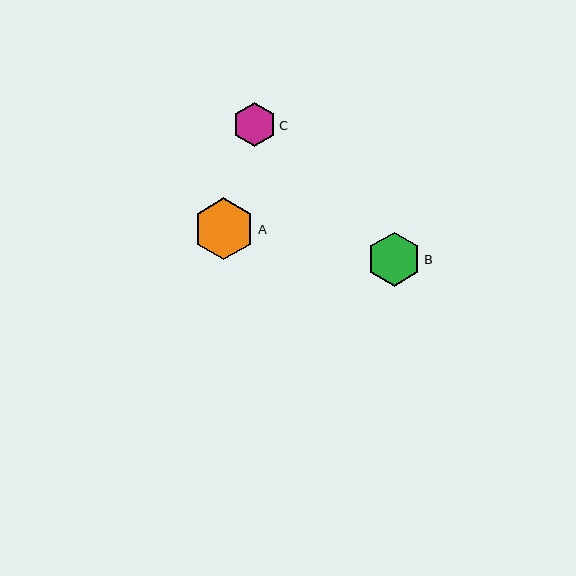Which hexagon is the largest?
Hexagon A is the largest with a size of approximately 62 pixels.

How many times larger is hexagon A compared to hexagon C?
Hexagon A is approximately 1.4 times the size of hexagon C.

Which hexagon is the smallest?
Hexagon C is the smallest with a size of approximately 43 pixels.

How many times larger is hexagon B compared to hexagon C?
Hexagon B is approximately 1.3 times the size of hexagon C.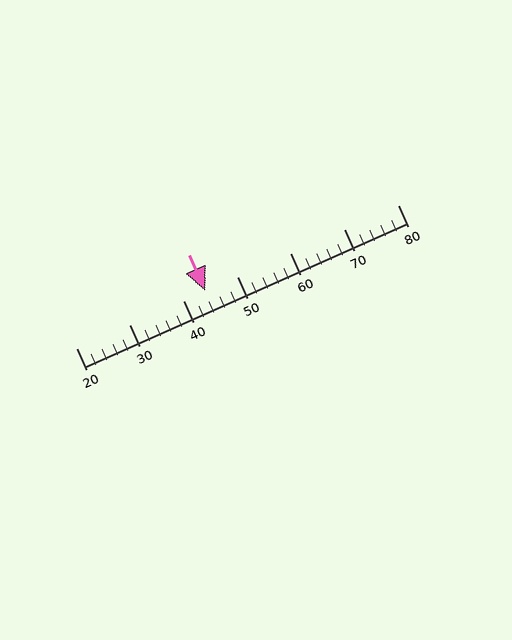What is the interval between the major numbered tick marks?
The major tick marks are spaced 10 units apart.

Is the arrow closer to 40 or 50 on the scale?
The arrow is closer to 40.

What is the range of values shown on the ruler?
The ruler shows values from 20 to 80.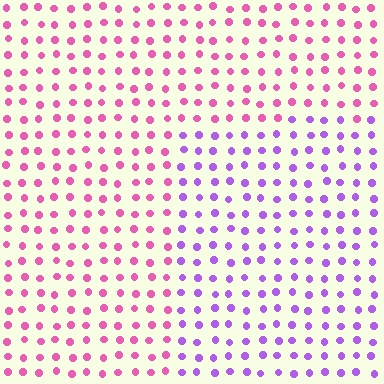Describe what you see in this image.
The image is filled with small pink elements in a uniform arrangement. A rectangle-shaped region is visible where the elements are tinted to a slightly different hue, forming a subtle color boundary.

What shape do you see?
I see a rectangle.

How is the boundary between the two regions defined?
The boundary is defined purely by a slight shift in hue (about 47 degrees). Spacing, size, and orientation are identical on both sides.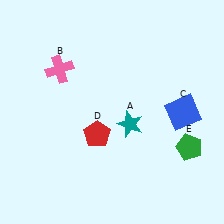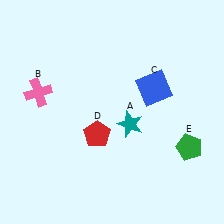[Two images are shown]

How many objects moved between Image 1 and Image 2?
2 objects moved between the two images.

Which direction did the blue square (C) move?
The blue square (C) moved left.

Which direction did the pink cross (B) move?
The pink cross (B) moved down.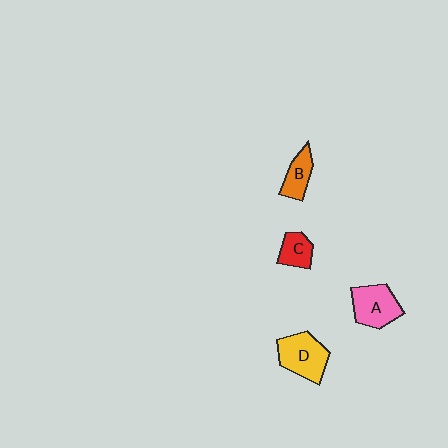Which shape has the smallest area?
Shape C (red).